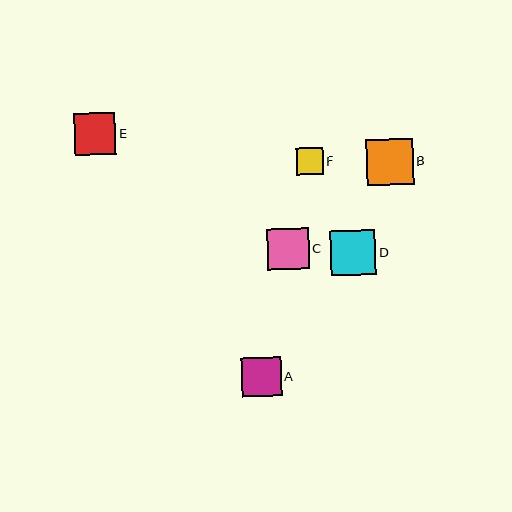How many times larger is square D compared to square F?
Square D is approximately 1.7 times the size of square F.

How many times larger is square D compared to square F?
Square D is approximately 1.7 times the size of square F.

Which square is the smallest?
Square F is the smallest with a size of approximately 27 pixels.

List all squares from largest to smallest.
From largest to smallest: B, D, E, C, A, F.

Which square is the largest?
Square B is the largest with a size of approximately 47 pixels.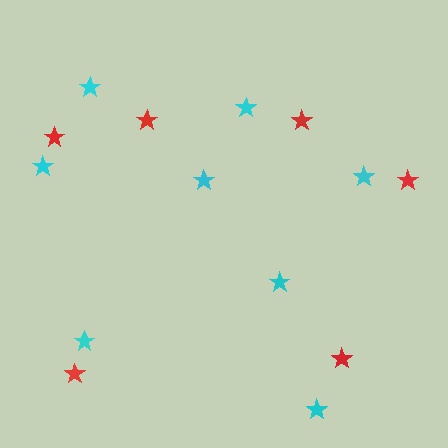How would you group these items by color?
There are 2 groups: one group of cyan stars (8) and one group of red stars (6).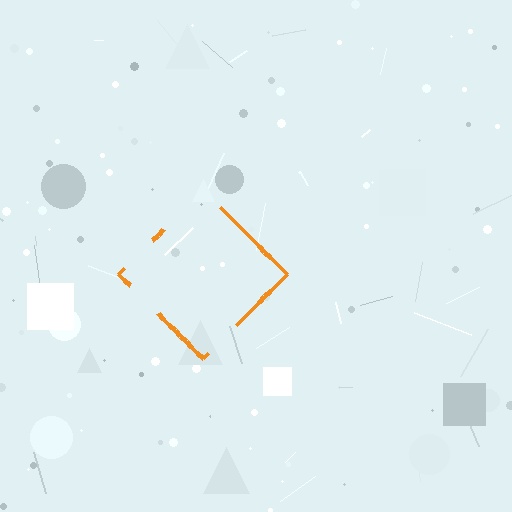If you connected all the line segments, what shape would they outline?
They would outline a diamond.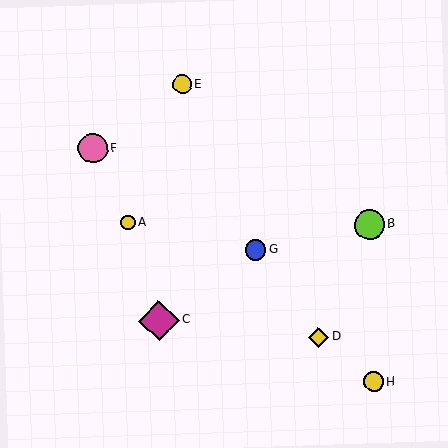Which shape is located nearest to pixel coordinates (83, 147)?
The pink circle (labeled F) at (93, 148) is nearest to that location.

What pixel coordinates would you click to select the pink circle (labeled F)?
Click at (93, 148) to select the pink circle F.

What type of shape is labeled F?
Shape F is a pink circle.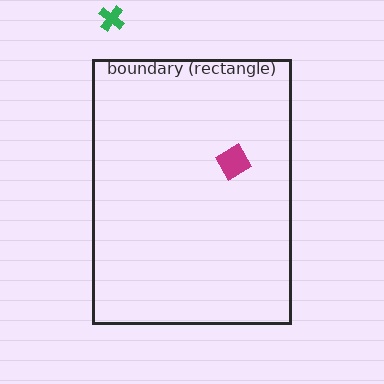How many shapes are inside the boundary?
1 inside, 1 outside.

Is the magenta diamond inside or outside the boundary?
Inside.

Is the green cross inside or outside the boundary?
Outside.